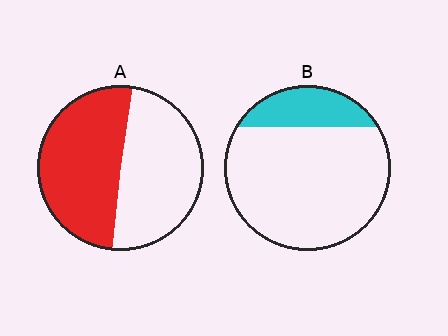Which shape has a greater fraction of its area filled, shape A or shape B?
Shape A.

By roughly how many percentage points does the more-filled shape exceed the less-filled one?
By roughly 30 percentage points (A over B).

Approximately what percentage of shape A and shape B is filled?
A is approximately 50% and B is approximately 20%.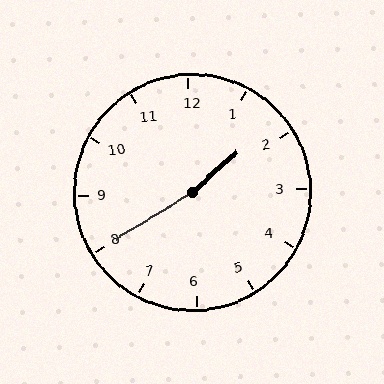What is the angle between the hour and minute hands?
Approximately 170 degrees.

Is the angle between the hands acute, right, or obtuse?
It is obtuse.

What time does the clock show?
1:40.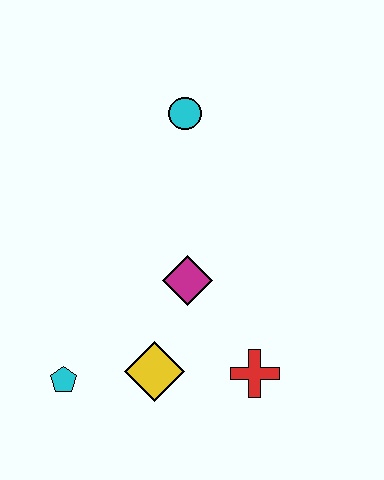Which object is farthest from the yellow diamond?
The cyan circle is farthest from the yellow diamond.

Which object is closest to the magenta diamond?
The yellow diamond is closest to the magenta diamond.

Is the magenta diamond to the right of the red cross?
No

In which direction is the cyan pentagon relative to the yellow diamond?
The cyan pentagon is to the left of the yellow diamond.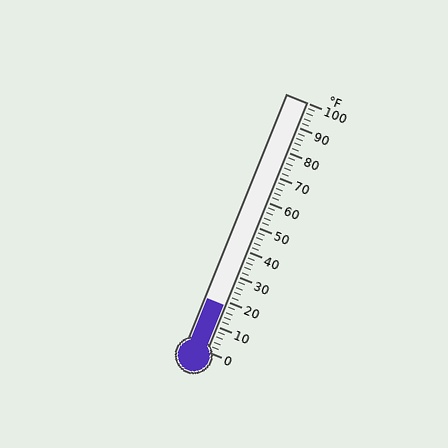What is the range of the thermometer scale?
The thermometer scale ranges from 0°F to 100°F.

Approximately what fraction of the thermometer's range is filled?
The thermometer is filled to approximately 20% of its range.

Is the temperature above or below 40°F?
The temperature is below 40°F.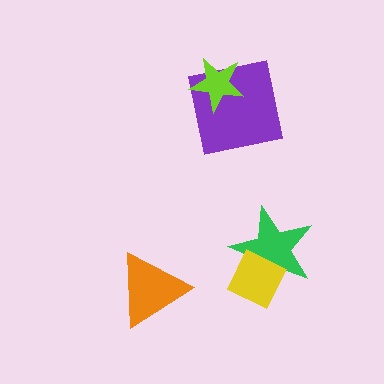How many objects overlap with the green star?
1 object overlaps with the green star.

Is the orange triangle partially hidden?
No, no other shape covers it.